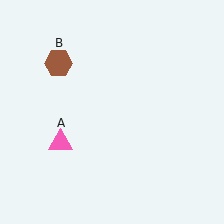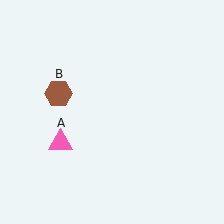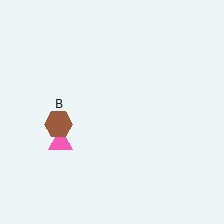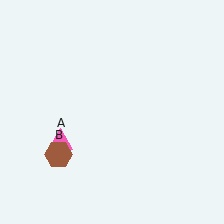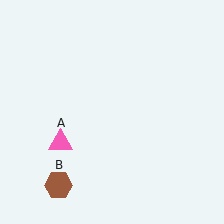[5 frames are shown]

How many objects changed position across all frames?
1 object changed position: brown hexagon (object B).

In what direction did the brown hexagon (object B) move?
The brown hexagon (object B) moved down.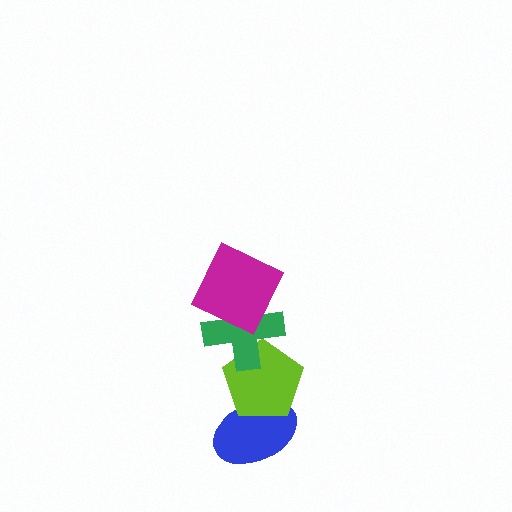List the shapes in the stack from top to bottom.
From top to bottom: the magenta square, the green cross, the lime pentagon, the blue ellipse.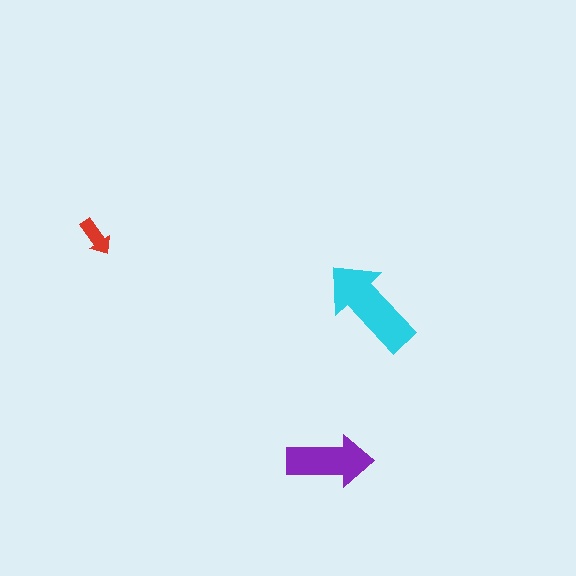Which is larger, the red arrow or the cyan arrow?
The cyan one.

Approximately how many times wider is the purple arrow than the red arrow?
About 2 times wider.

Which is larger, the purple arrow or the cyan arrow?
The cyan one.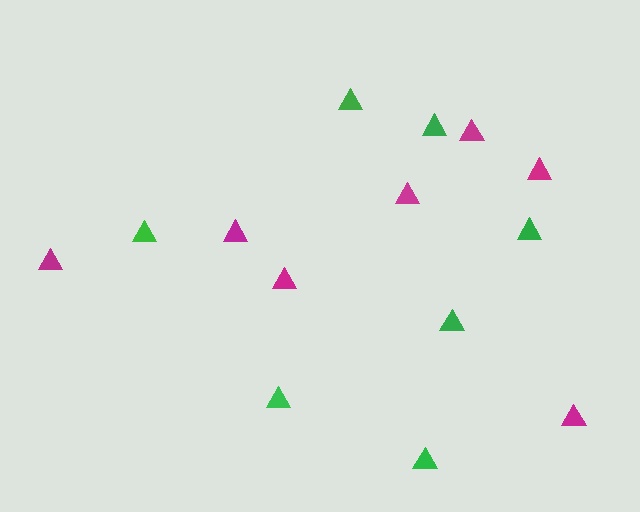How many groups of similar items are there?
There are 2 groups: one group of magenta triangles (7) and one group of green triangles (7).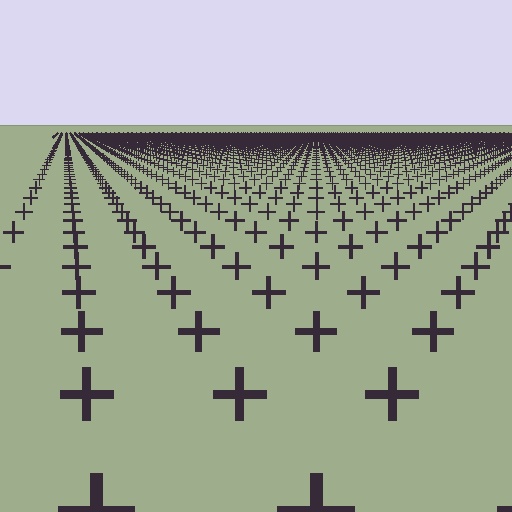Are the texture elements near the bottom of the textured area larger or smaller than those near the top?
Larger. Near the bottom, elements are closer to the viewer and appear at a bigger on-screen size.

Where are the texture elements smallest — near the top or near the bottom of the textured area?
Near the top.